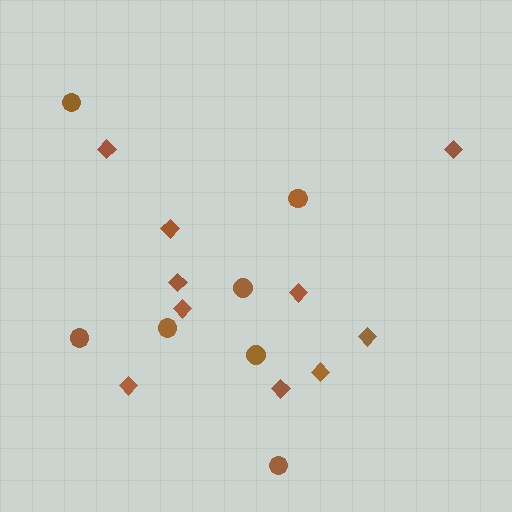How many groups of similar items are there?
There are 2 groups: one group of circles (7) and one group of diamonds (10).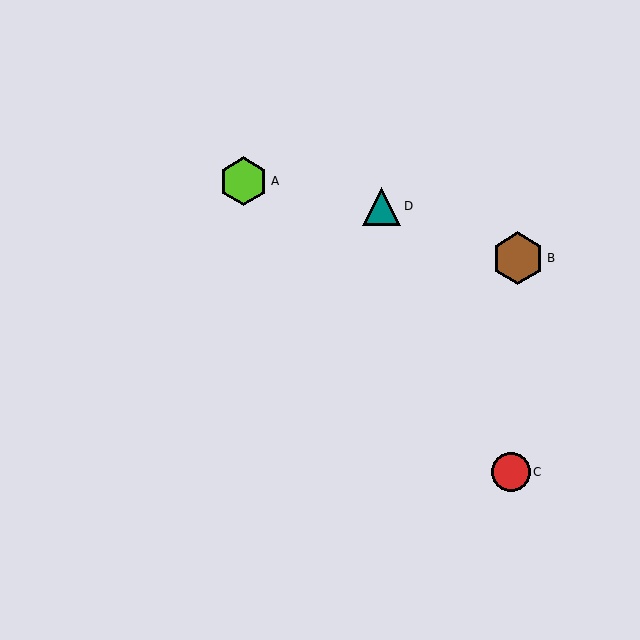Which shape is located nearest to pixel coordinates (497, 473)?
The red circle (labeled C) at (511, 472) is nearest to that location.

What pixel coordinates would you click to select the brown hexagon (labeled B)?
Click at (518, 258) to select the brown hexagon B.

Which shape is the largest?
The brown hexagon (labeled B) is the largest.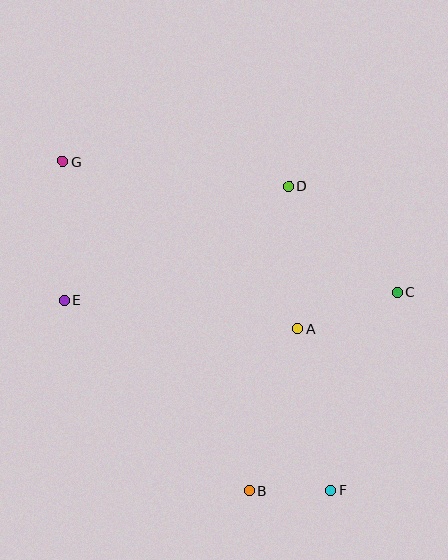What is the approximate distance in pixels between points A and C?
The distance between A and C is approximately 105 pixels.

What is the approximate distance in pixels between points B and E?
The distance between B and E is approximately 266 pixels.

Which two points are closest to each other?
Points B and F are closest to each other.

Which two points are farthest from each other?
Points F and G are farthest from each other.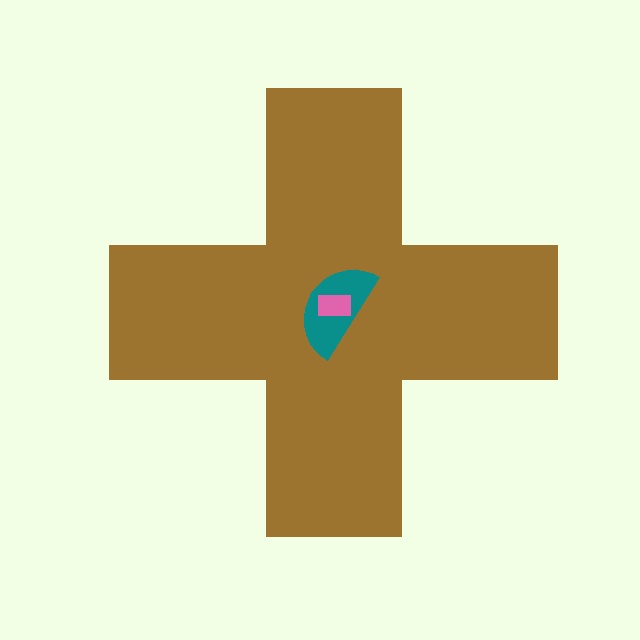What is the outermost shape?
The brown cross.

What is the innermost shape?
The pink rectangle.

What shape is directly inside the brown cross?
The teal semicircle.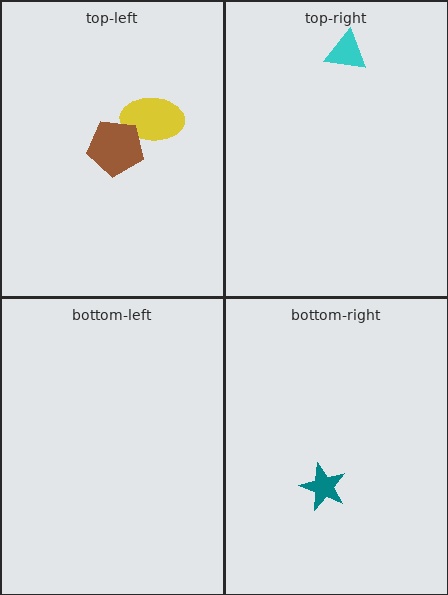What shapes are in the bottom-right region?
The teal star.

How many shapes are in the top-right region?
1.